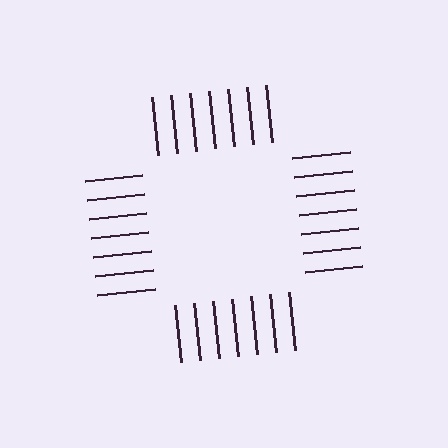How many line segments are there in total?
28 — 7 along each of the 4 edges.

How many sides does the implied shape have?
4 sides — the line-ends trace a square.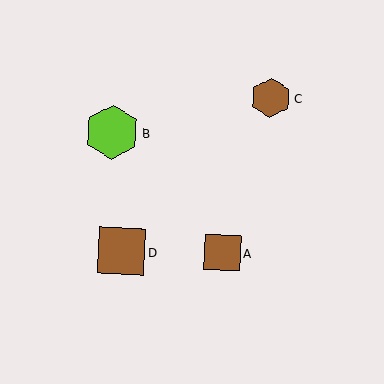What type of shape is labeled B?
Shape B is a lime hexagon.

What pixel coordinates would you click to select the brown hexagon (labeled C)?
Click at (271, 98) to select the brown hexagon C.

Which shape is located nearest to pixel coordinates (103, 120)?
The lime hexagon (labeled B) at (112, 132) is nearest to that location.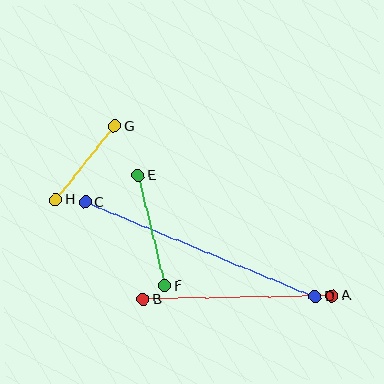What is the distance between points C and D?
The distance is approximately 248 pixels.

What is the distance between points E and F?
The distance is approximately 113 pixels.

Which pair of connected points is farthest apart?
Points C and D are farthest apart.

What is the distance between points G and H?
The distance is approximately 94 pixels.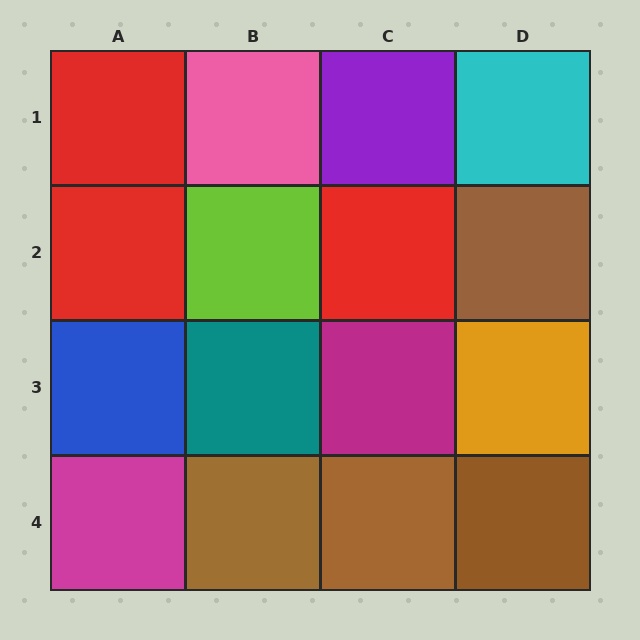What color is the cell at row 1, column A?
Red.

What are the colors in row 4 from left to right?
Magenta, brown, brown, brown.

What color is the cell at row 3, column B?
Teal.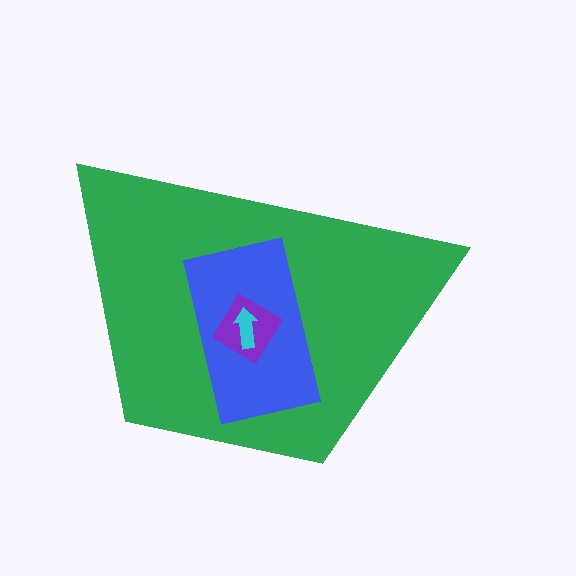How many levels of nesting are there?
4.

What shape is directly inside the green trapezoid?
The blue rectangle.